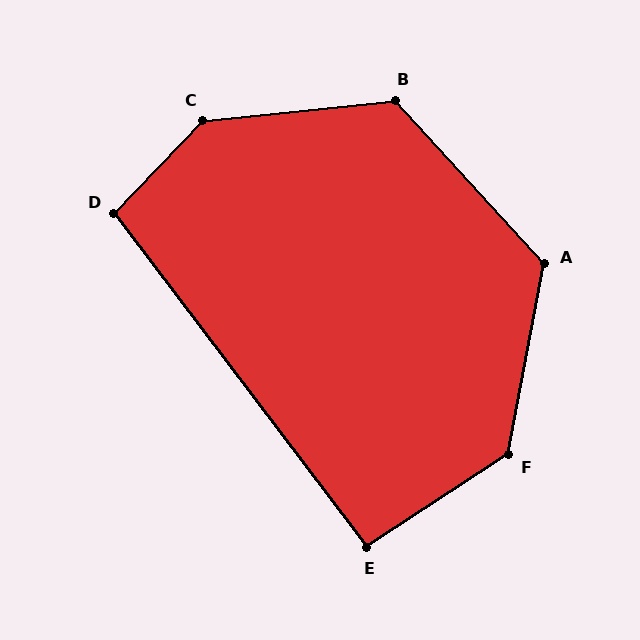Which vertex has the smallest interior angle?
E, at approximately 94 degrees.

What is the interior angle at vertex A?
Approximately 127 degrees (obtuse).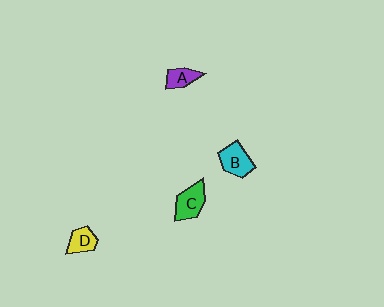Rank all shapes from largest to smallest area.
From largest to smallest: C (green), B (cyan), D (yellow), A (purple).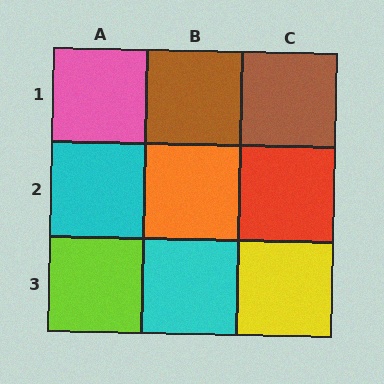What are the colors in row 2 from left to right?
Cyan, orange, red.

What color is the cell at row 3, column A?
Lime.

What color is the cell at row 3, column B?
Cyan.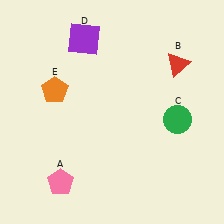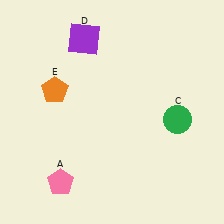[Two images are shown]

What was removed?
The red triangle (B) was removed in Image 2.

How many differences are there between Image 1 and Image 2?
There is 1 difference between the two images.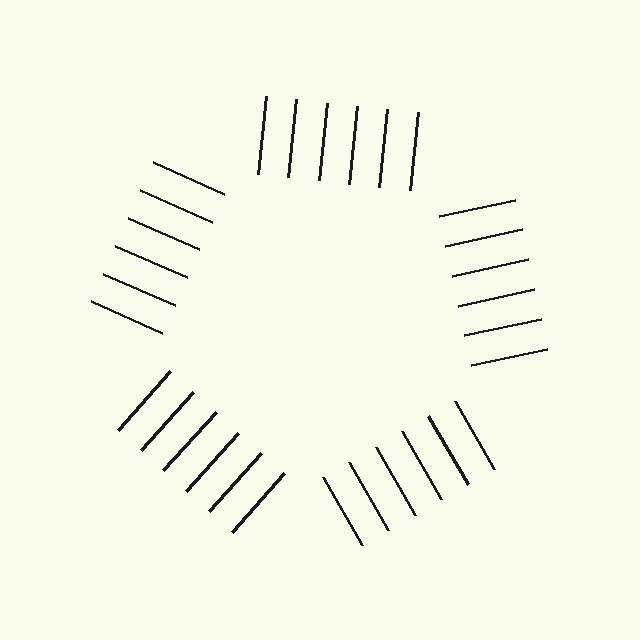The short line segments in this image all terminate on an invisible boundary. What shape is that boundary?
An illusory pentagon — the line segments terminate on its edges but no continuous stroke is drawn.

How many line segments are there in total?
30 — 6 along each of the 5 edges.